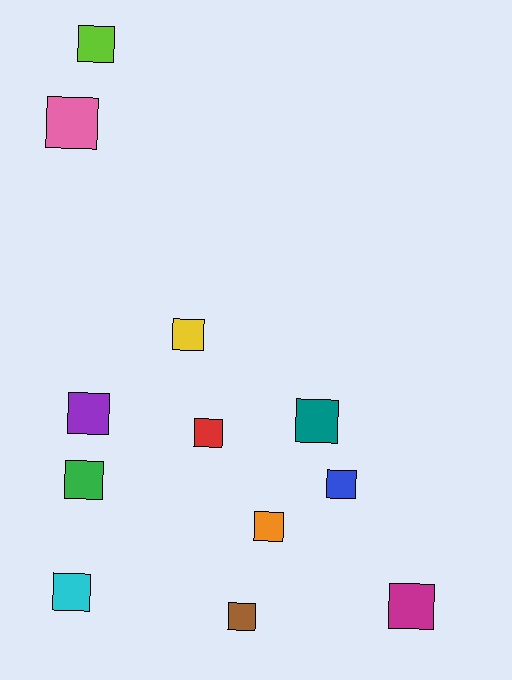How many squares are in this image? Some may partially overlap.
There are 12 squares.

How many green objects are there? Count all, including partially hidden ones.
There is 1 green object.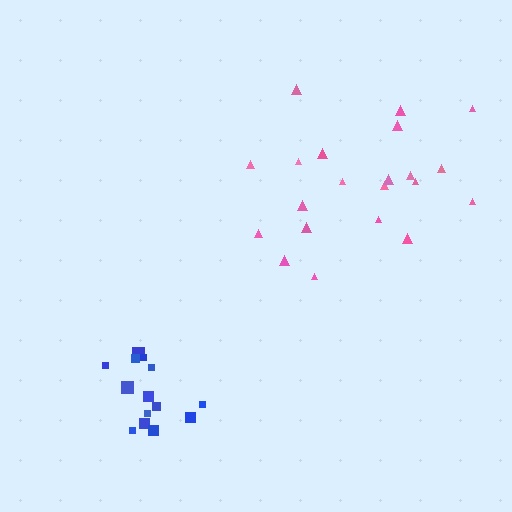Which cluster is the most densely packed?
Blue.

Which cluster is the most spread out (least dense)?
Pink.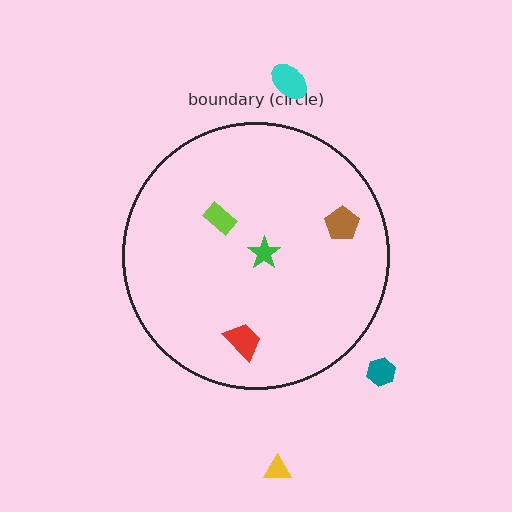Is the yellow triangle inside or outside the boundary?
Outside.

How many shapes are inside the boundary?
4 inside, 3 outside.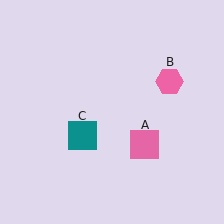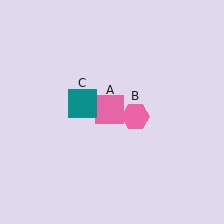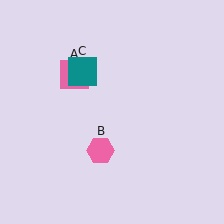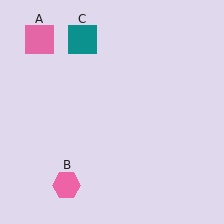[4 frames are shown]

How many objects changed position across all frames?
3 objects changed position: pink square (object A), pink hexagon (object B), teal square (object C).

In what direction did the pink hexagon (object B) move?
The pink hexagon (object B) moved down and to the left.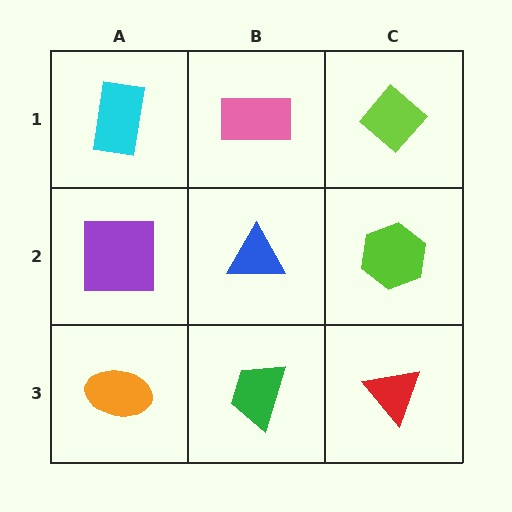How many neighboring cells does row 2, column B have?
4.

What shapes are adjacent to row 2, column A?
A cyan rectangle (row 1, column A), an orange ellipse (row 3, column A), a blue triangle (row 2, column B).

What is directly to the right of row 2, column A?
A blue triangle.